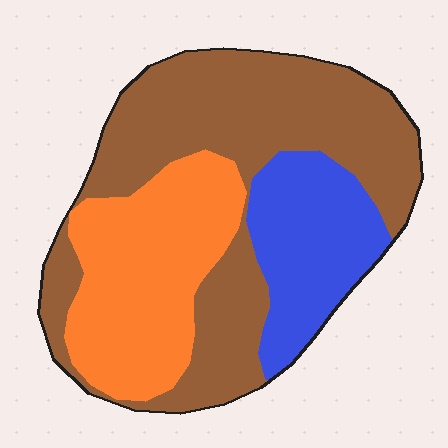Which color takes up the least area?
Blue, at roughly 20%.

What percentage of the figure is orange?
Orange takes up about one third (1/3) of the figure.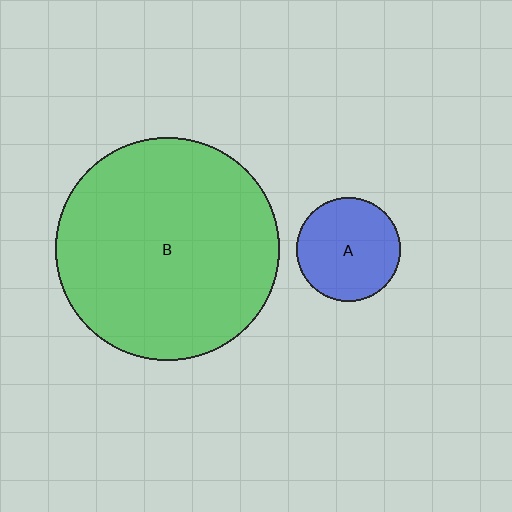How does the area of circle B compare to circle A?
Approximately 4.6 times.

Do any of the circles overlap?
No, none of the circles overlap.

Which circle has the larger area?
Circle B (green).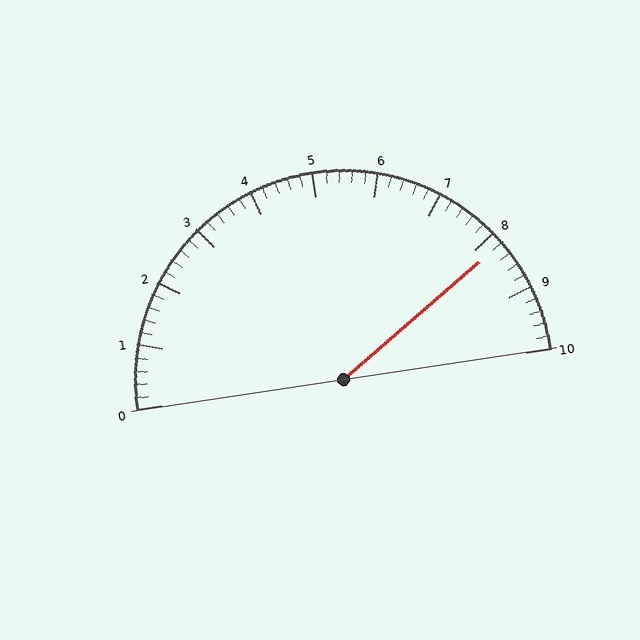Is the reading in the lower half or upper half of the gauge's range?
The reading is in the upper half of the range (0 to 10).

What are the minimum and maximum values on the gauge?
The gauge ranges from 0 to 10.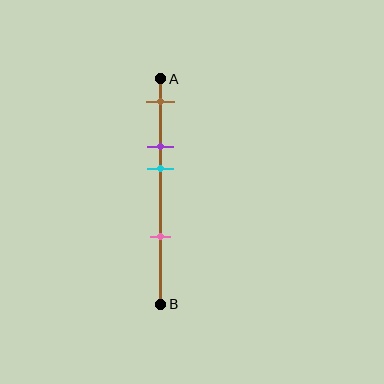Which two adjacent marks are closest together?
The purple and cyan marks are the closest adjacent pair.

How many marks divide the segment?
There are 4 marks dividing the segment.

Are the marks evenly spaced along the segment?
No, the marks are not evenly spaced.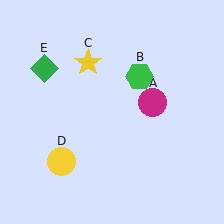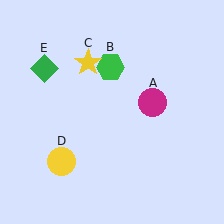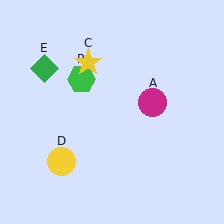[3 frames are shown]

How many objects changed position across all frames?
1 object changed position: green hexagon (object B).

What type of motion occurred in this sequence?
The green hexagon (object B) rotated counterclockwise around the center of the scene.